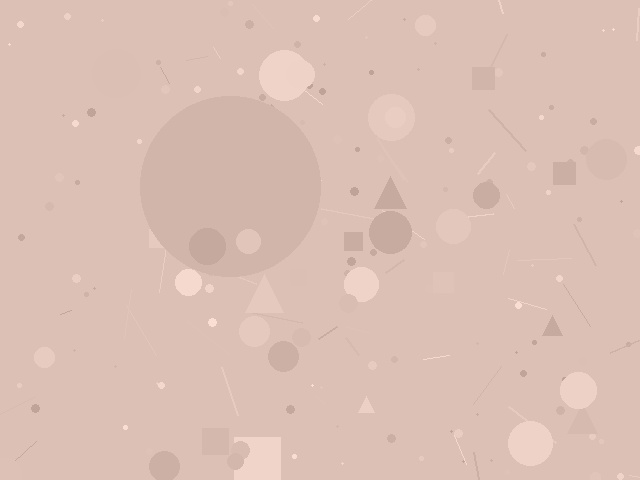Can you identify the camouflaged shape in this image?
The camouflaged shape is a circle.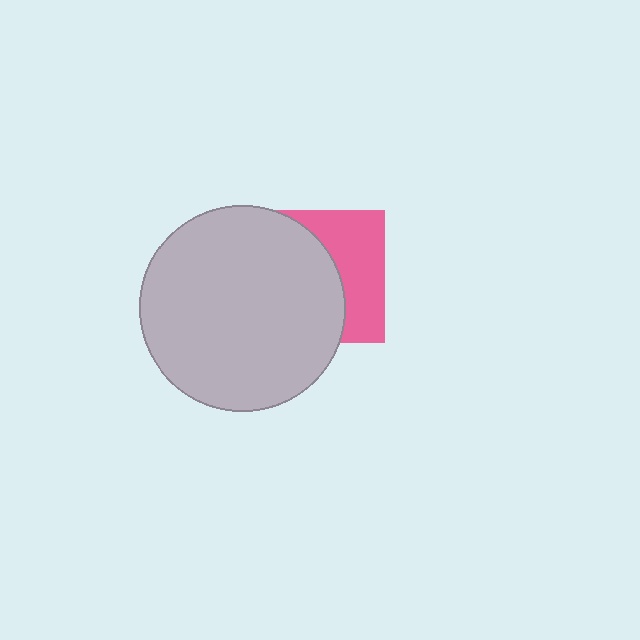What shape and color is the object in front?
The object in front is a light gray circle.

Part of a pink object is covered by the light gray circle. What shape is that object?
It is a square.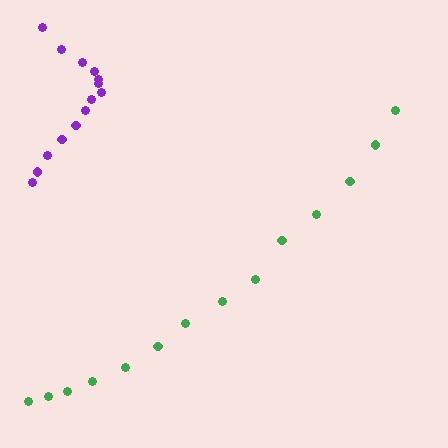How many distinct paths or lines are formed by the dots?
There are 2 distinct paths.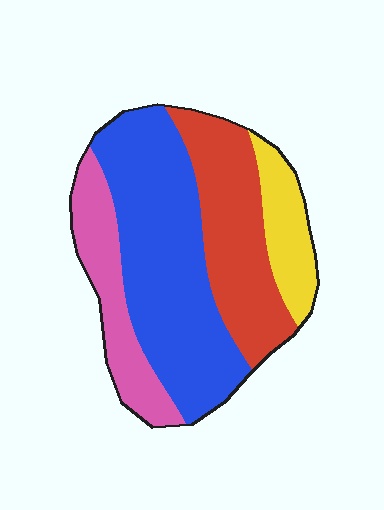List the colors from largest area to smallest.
From largest to smallest: blue, red, pink, yellow.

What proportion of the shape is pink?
Pink takes up about one sixth (1/6) of the shape.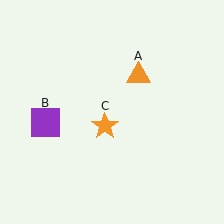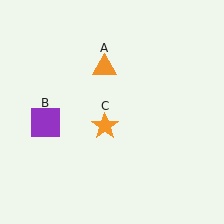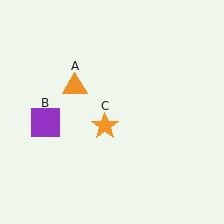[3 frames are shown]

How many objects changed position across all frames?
1 object changed position: orange triangle (object A).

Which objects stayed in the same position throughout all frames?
Purple square (object B) and orange star (object C) remained stationary.